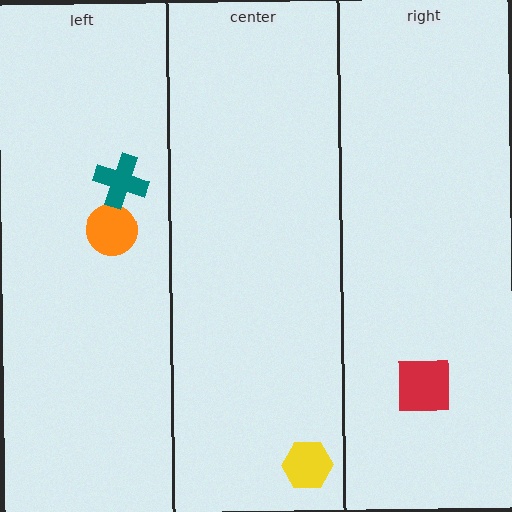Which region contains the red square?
The right region.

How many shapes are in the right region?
1.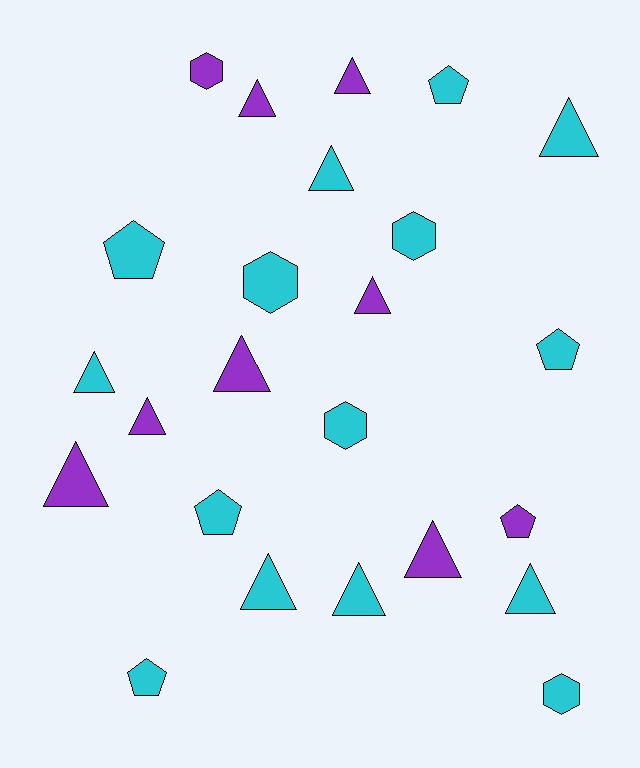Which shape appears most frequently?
Triangle, with 13 objects.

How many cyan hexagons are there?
There are 4 cyan hexagons.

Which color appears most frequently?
Cyan, with 15 objects.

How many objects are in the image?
There are 24 objects.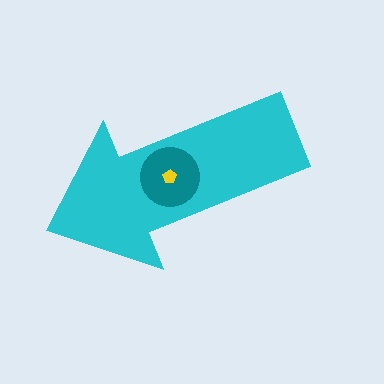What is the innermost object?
The yellow pentagon.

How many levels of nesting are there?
3.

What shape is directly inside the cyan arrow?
The teal circle.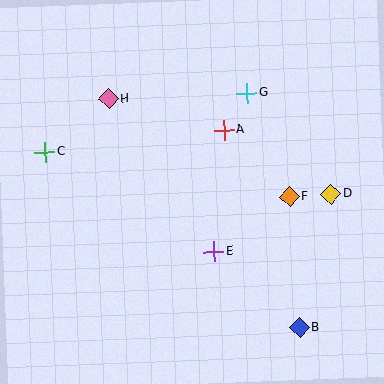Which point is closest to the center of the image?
Point E at (214, 252) is closest to the center.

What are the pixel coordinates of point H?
Point H is at (108, 99).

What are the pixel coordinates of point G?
Point G is at (247, 93).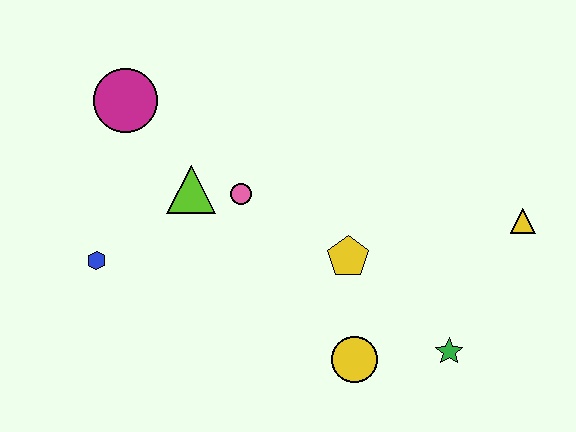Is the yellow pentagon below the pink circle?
Yes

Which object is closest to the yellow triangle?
The green star is closest to the yellow triangle.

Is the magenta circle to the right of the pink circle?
No